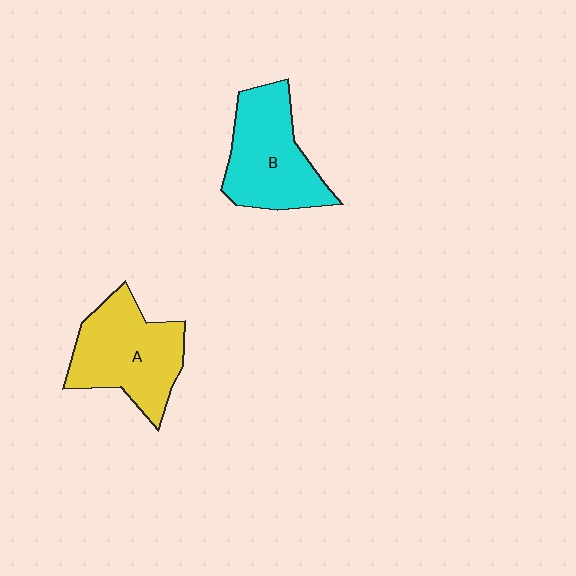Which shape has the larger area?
Shape A (yellow).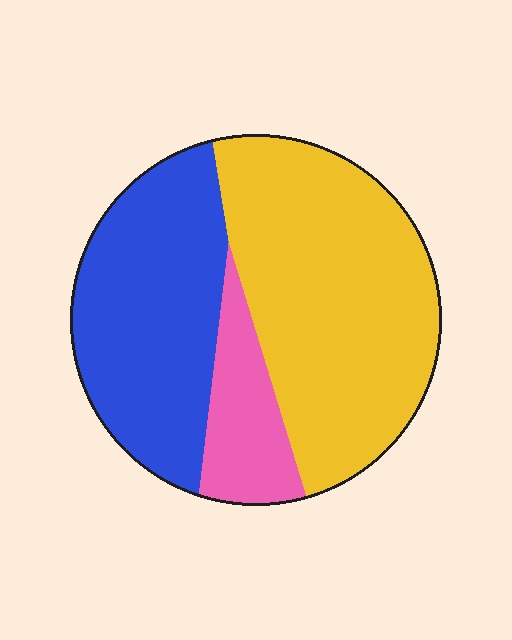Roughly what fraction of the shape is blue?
Blue covers roughly 35% of the shape.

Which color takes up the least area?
Pink, at roughly 15%.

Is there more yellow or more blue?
Yellow.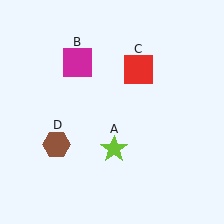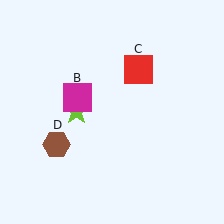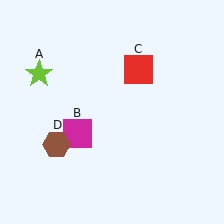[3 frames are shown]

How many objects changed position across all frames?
2 objects changed position: lime star (object A), magenta square (object B).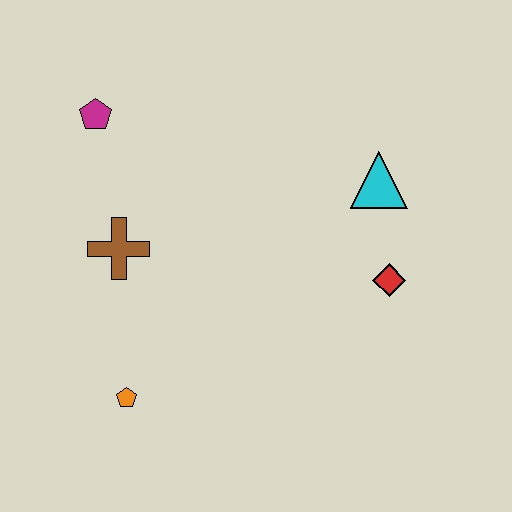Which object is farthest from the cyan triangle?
The orange pentagon is farthest from the cyan triangle.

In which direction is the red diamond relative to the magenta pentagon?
The red diamond is to the right of the magenta pentagon.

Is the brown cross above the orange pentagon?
Yes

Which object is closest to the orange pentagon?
The brown cross is closest to the orange pentagon.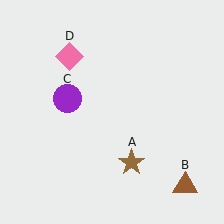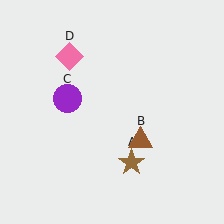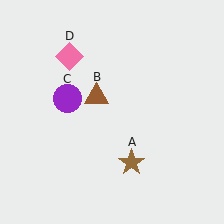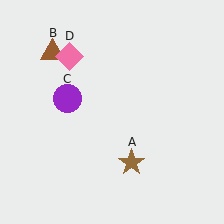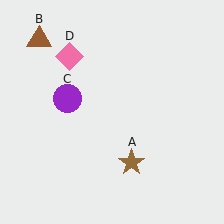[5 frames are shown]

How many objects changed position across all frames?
1 object changed position: brown triangle (object B).